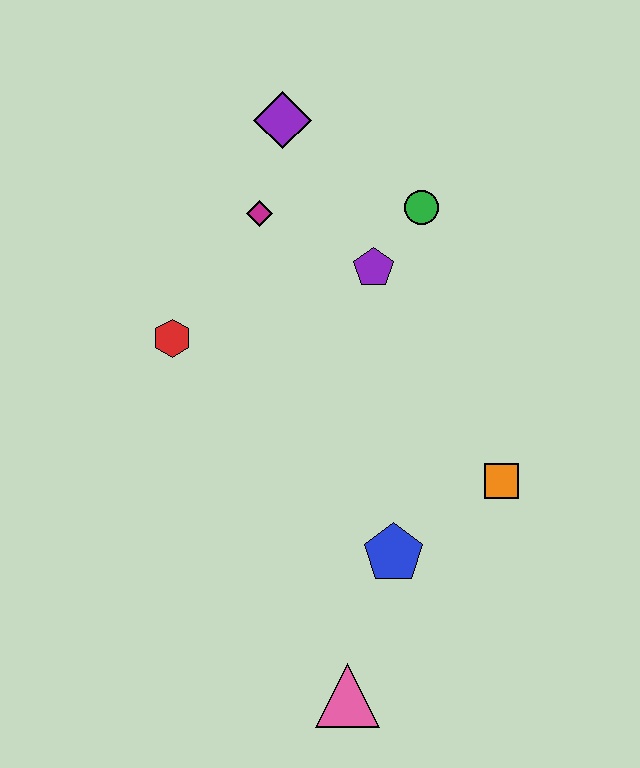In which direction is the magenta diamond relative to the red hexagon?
The magenta diamond is above the red hexagon.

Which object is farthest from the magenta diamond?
The pink triangle is farthest from the magenta diamond.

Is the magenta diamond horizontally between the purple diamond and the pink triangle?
No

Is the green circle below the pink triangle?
No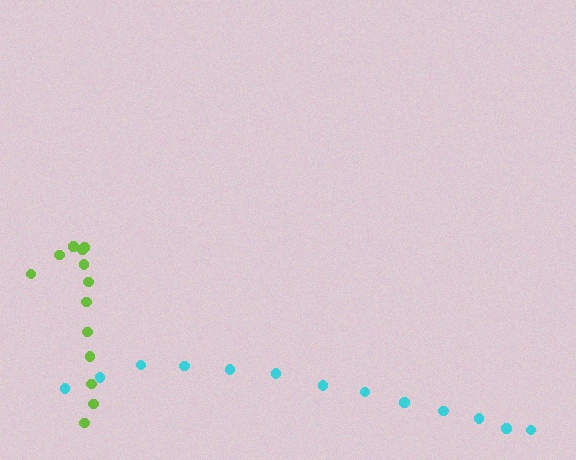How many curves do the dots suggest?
There are 2 distinct paths.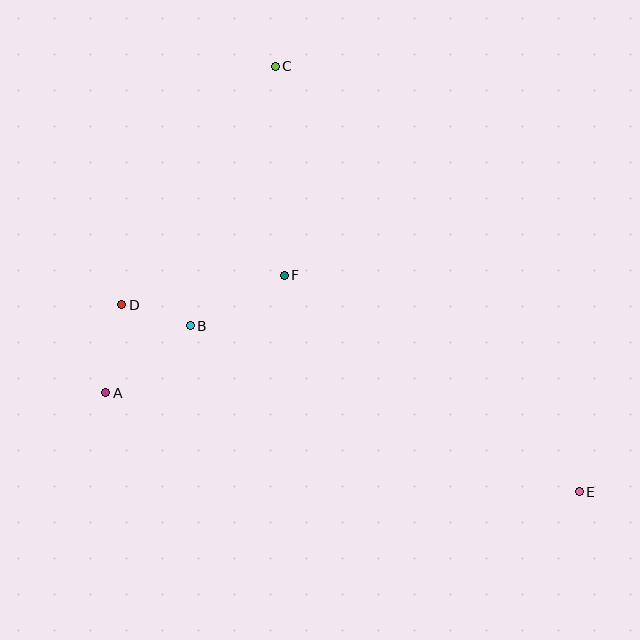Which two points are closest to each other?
Points B and D are closest to each other.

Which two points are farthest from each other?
Points C and E are farthest from each other.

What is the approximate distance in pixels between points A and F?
The distance between A and F is approximately 214 pixels.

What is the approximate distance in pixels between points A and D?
The distance between A and D is approximately 89 pixels.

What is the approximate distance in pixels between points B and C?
The distance between B and C is approximately 273 pixels.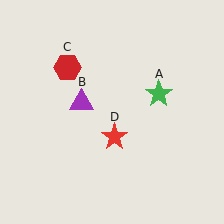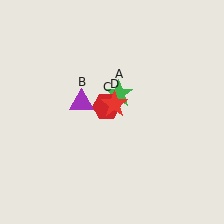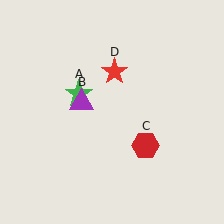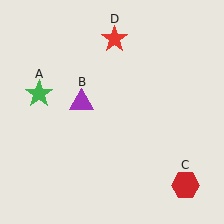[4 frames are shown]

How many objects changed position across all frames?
3 objects changed position: green star (object A), red hexagon (object C), red star (object D).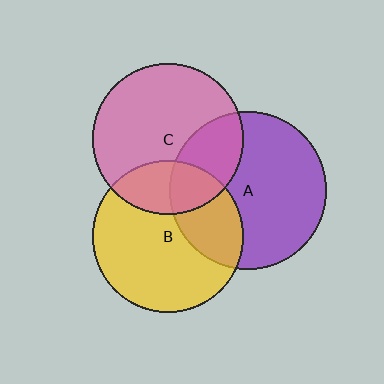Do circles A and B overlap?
Yes.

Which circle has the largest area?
Circle A (purple).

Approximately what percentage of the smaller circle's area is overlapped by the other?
Approximately 30%.